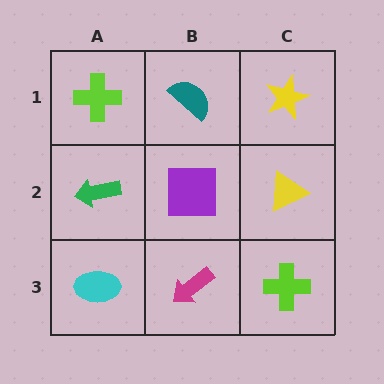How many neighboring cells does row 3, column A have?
2.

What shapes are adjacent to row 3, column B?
A purple square (row 2, column B), a cyan ellipse (row 3, column A), a lime cross (row 3, column C).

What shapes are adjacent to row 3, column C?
A yellow triangle (row 2, column C), a magenta arrow (row 3, column B).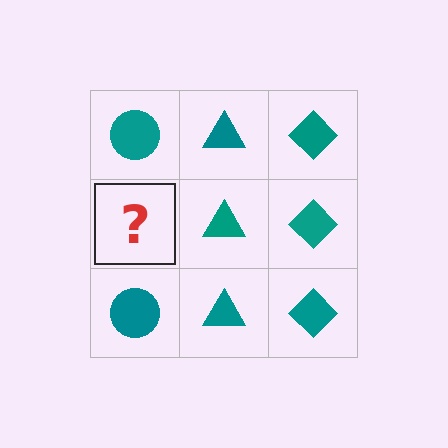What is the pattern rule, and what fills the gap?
The rule is that each column has a consistent shape. The gap should be filled with a teal circle.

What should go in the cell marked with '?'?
The missing cell should contain a teal circle.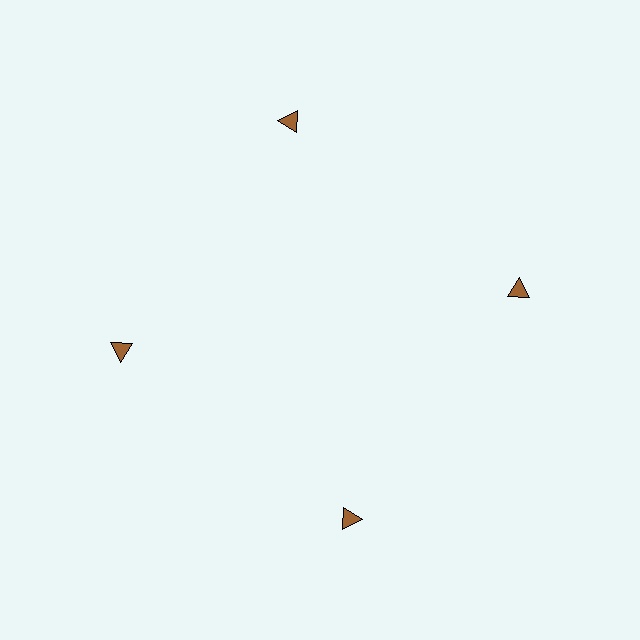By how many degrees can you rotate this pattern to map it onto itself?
The pattern maps onto itself every 90 degrees of rotation.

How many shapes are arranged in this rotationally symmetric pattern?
There are 4 shapes, arranged in 4 groups of 1.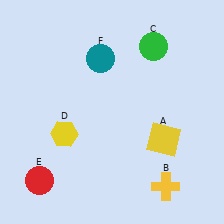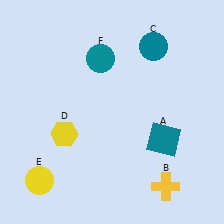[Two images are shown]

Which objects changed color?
A changed from yellow to teal. C changed from green to teal. E changed from red to yellow.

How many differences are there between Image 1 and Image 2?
There are 3 differences between the two images.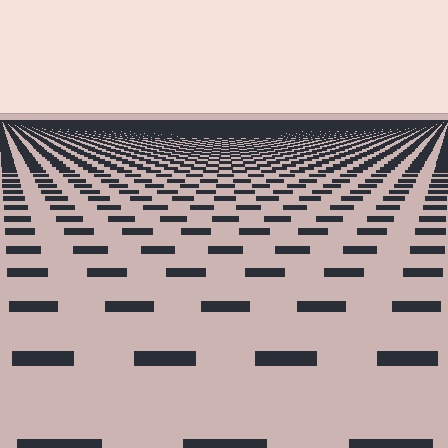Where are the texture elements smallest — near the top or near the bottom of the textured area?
Near the top.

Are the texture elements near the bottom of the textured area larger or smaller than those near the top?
Larger. Near the bottom, elements are closer to the viewer and appear at a bigger on-screen size.